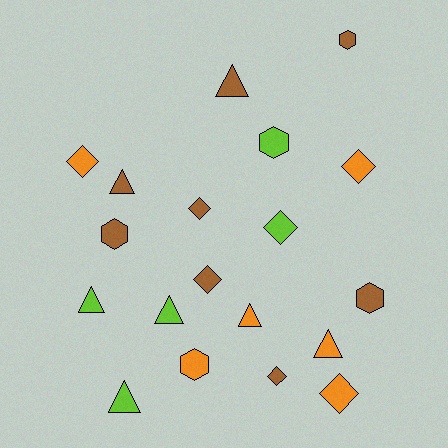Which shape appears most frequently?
Diamond, with 7 objects.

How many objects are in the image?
There are 19 objects.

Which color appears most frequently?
Brown, with 8 objects.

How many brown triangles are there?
There are 2 brown triangles.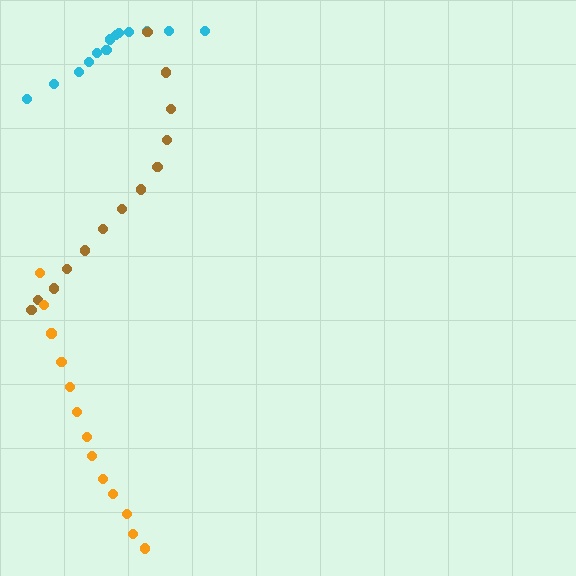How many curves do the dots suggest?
There are 3 distinct paths.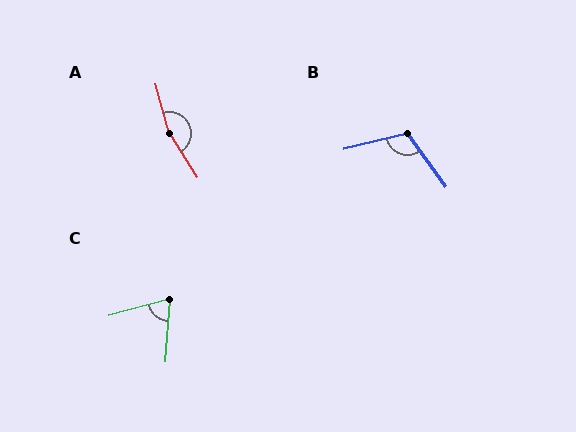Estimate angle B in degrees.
Approximately 112 degrees.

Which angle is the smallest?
C, at approximately 70 degrees.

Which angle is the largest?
A, at approximately 163 degrees.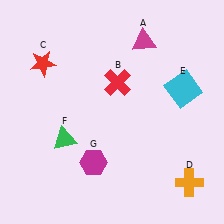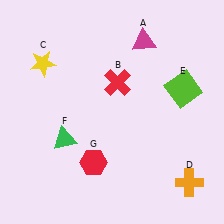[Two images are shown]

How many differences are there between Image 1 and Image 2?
There are 3 differences between the two images.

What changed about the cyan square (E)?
In Image 1, E is cyan. In Image 2, it changed to lime.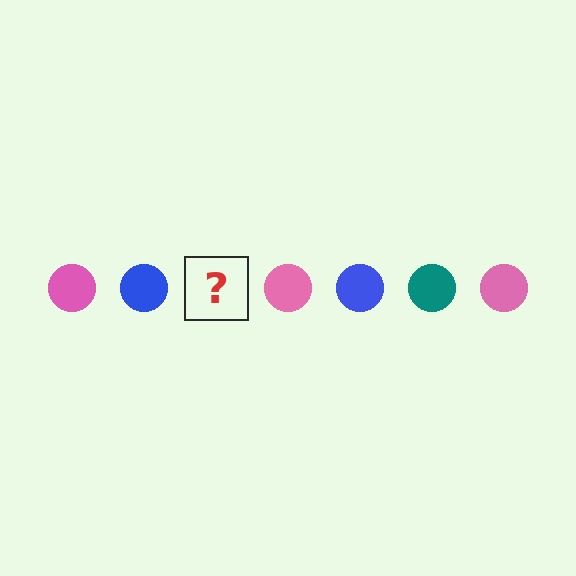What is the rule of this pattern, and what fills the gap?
The rule is that the pattern cycles through pink, blue, teal circles. The gap should be filled with a teal circle.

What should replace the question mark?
The question mark should be replaced with a teal circle.